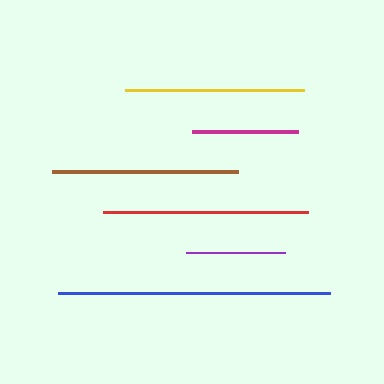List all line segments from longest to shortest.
From longest to shortest: blue, red, brown, yellow, magenta, purple.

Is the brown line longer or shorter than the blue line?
The blue line is longer than the brown line.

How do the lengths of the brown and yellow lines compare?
The brown and yellow lines are approximately the same length.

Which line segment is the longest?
The blue line is the longest at approximately 271 pixels.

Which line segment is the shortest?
The purple line is the shortest at approximately 99 pixels.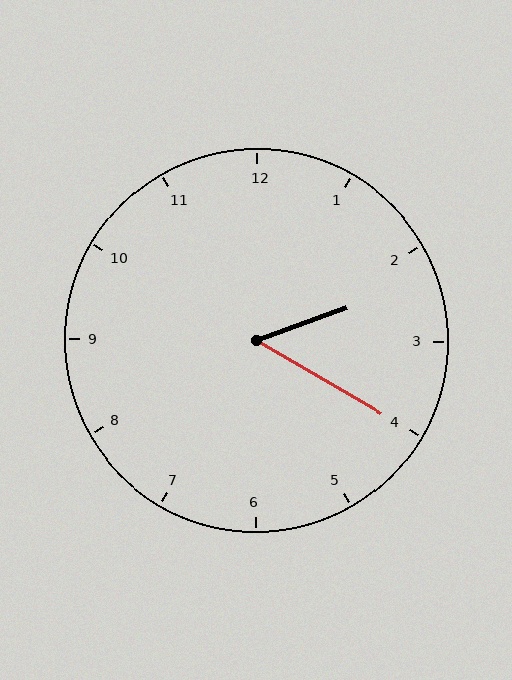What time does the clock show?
2:20.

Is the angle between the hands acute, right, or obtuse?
It is acute.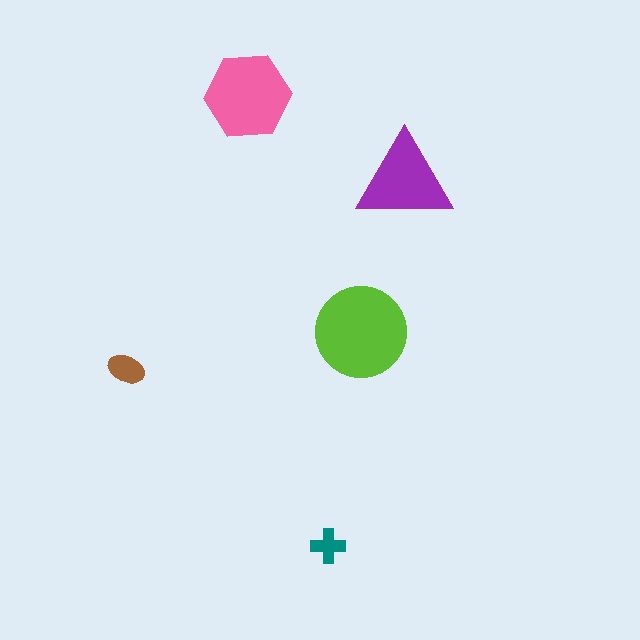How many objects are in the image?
There are 5 objects in the image.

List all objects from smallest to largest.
The teal cross, the brown ellipse, the purple triangle, the pink hexagon, the lime circle.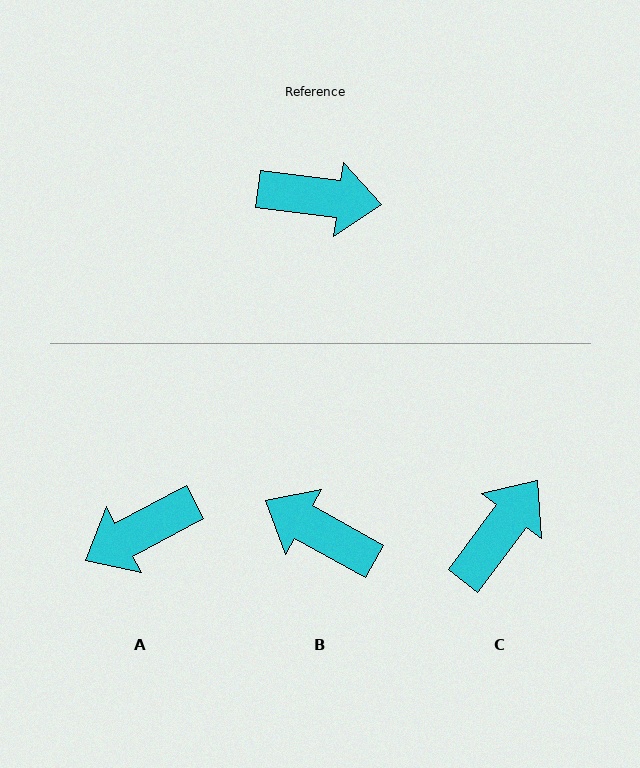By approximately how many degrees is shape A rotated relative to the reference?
Approximately 145 degrees clockwise.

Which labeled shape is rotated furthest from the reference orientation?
B, about 158 degrees away.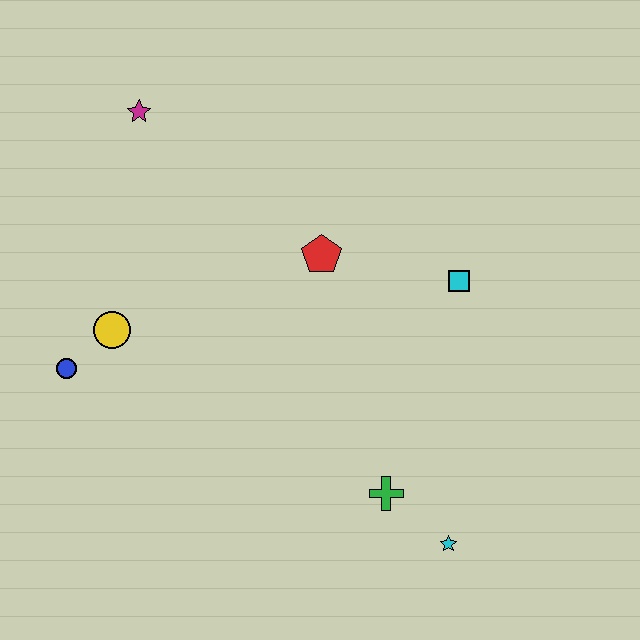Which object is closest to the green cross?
The cyan star is closest to the green cross.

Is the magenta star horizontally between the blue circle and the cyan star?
Yes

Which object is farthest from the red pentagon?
The cyan star is farthest from the red pentagon.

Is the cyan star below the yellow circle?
Yes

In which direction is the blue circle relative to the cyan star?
The blue circle is to the left of the cyan star.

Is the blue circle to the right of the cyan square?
No